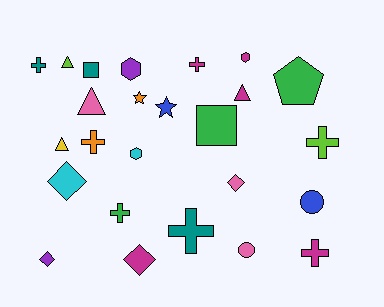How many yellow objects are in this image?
There is 1 yellow object.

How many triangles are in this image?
There are 4 triangles.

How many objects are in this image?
There are 25 objects.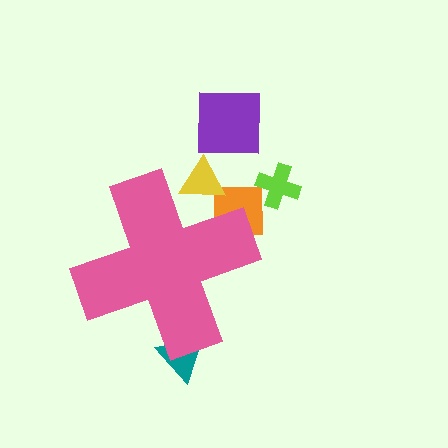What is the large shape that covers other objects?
A pink cross.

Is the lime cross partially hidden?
No, the lime cross is fully visible.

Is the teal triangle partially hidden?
Yes, the teal triangle is partially hidden behind the pink cross.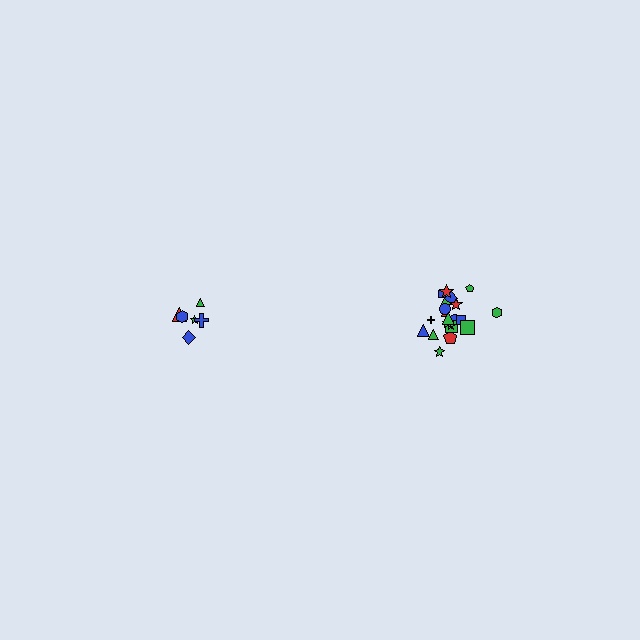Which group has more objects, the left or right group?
The right group.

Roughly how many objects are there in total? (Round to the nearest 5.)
Roughly 30 objects in total.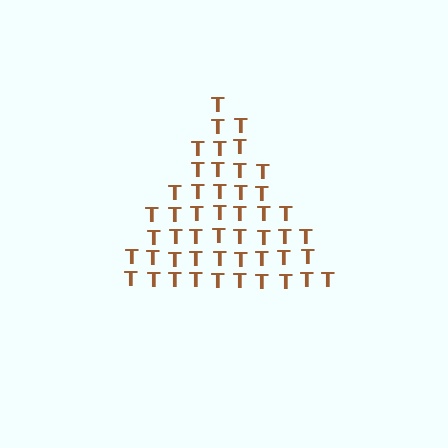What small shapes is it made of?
It is made of small letter T's.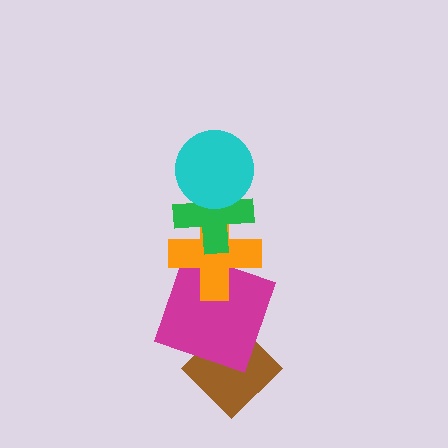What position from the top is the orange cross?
The orange cross is 3rd from the top.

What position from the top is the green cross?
The green cross is 2nd from the top.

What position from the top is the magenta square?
The magenta square is 4th from the top.